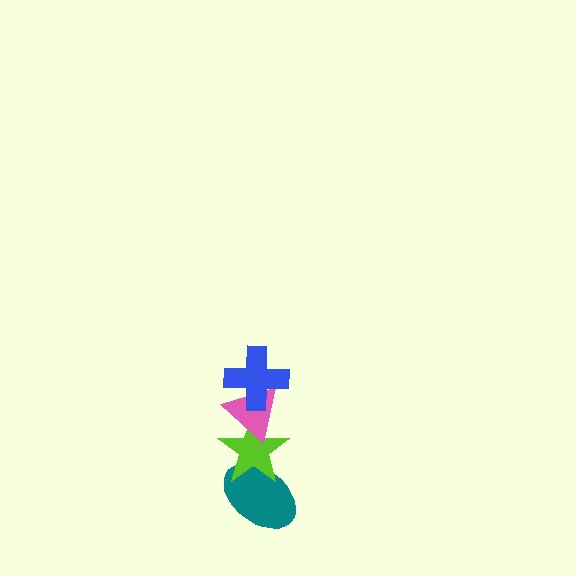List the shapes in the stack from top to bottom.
From top to bottom: the blue cross, the pink triangle, the lime star, the teal ellipse.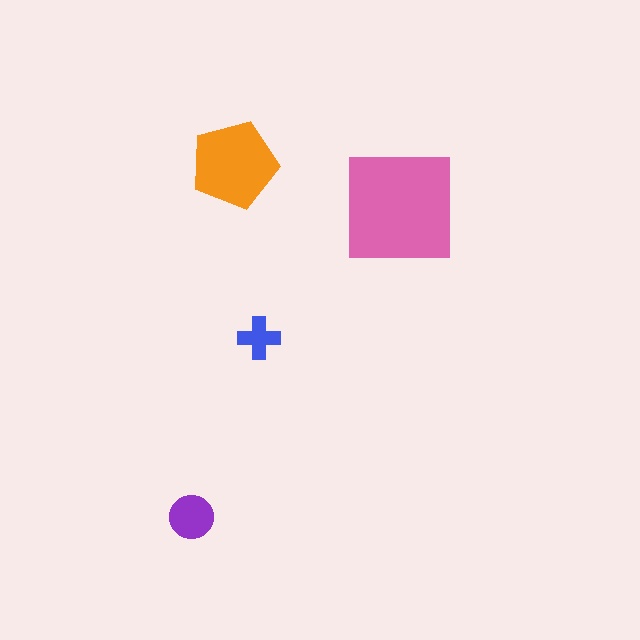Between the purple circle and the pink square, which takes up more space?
The pink square.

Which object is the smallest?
The blue cross.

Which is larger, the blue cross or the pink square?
The pink square.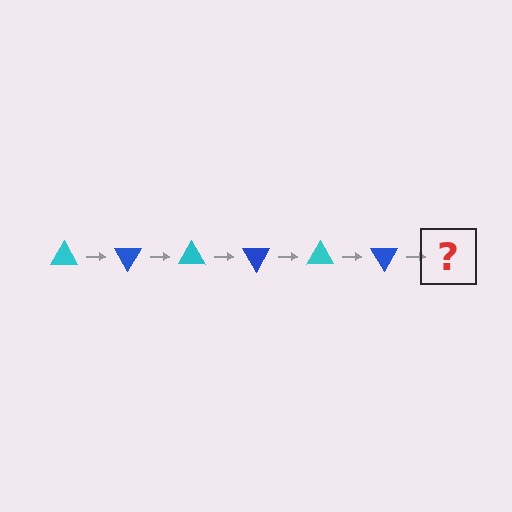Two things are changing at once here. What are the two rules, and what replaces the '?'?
The two rules are that it rotates 60 degrees each step and the color cycles through cyan and blue. The '?' should be a cyan triangle, rotated 360 degrees from the start.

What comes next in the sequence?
The next element should be a cyan triangle, rotated 360 degrees from the start.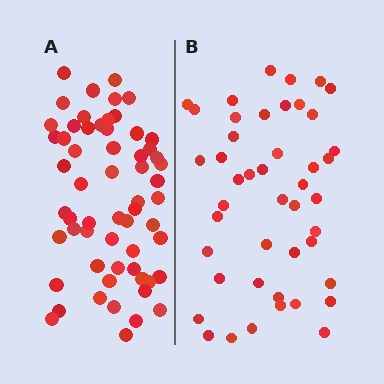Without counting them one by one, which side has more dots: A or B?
Region A (the left region) has more dots.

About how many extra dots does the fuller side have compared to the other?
Region A has approximately 15 more dots than region B.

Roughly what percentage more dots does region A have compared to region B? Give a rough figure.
About 35% more.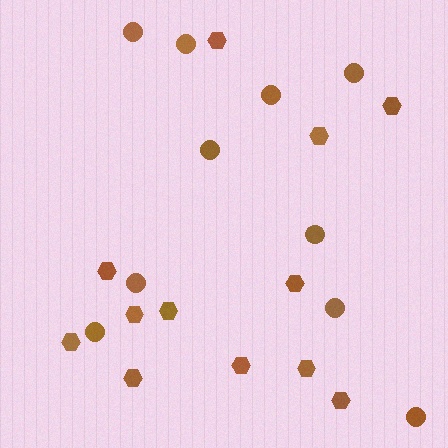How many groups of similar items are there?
There are 2 groups: one group of circles (10) and one group of hexagons (12).